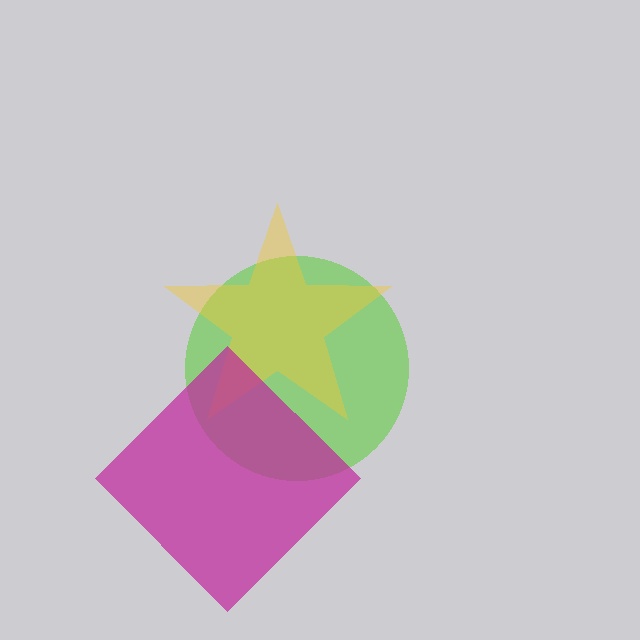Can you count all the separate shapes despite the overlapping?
Yes, there are 3 separate shapes.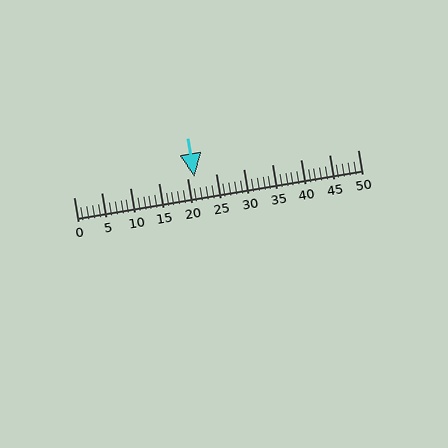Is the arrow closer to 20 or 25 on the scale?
The arrow is closer to 20.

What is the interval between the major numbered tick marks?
The major tick marks are spaced 5 units apart.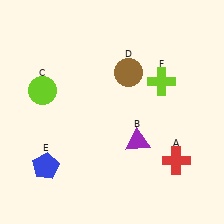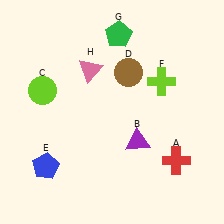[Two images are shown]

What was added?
A green pentagon (G), a pink triangle (H) were added in Image 2.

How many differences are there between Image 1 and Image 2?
There are 2 differences between the two images.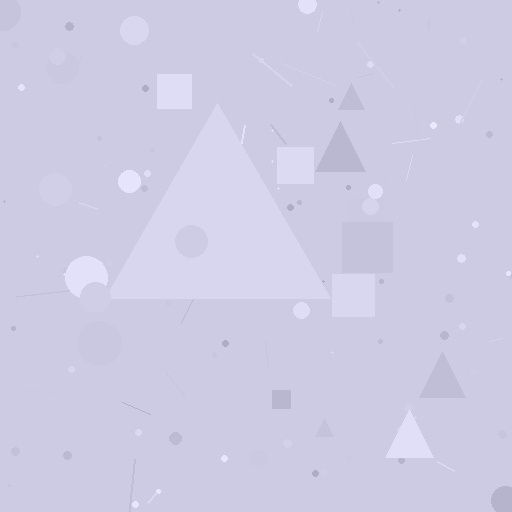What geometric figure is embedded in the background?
A triangle is embedded in the background.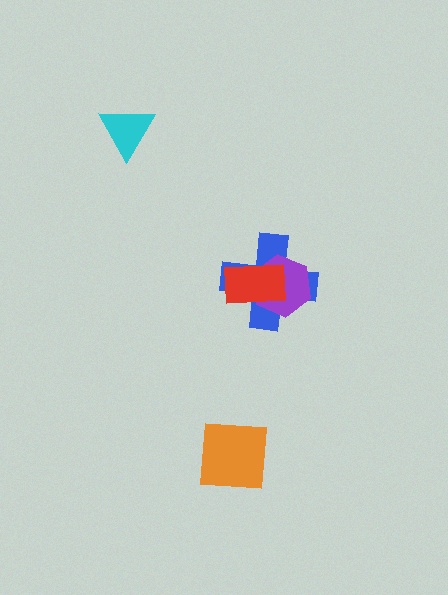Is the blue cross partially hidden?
Yes, it is partially covered by another shape.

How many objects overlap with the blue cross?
2 objects overlap with the blue cross.